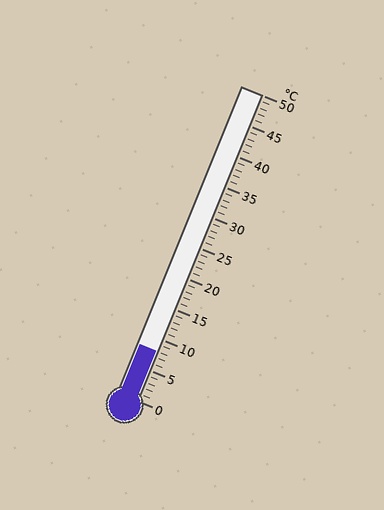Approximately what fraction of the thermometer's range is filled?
The thermometer is filled to approximately 15% of its range.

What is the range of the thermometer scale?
The thermometer scale ranges from 0°C to 50°C.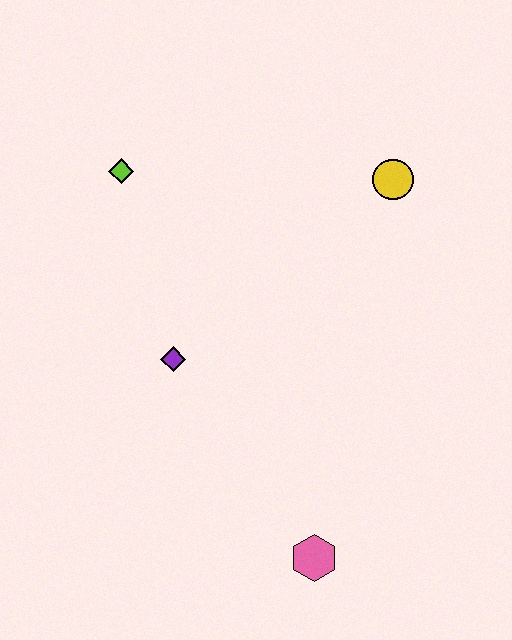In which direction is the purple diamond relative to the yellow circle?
The purple diamond is to the left of the yellow circle.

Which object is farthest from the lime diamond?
The pink hexagon is farthest from the lime diamond.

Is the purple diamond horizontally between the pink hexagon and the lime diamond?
Yes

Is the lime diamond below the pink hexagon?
No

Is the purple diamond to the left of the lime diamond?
No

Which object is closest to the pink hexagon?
The purple diamond is closest to the pink hexagon.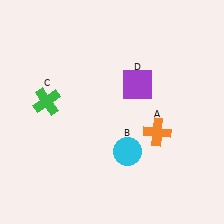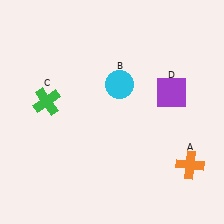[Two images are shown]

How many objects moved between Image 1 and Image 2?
3 objects moved between the two images.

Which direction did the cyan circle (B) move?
The cyan circle (B) moved up.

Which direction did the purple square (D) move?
The purple square (D) moved right.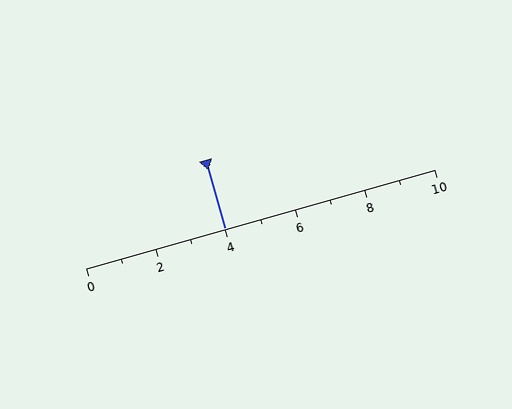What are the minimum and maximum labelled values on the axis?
The axis runs from 0 to 10.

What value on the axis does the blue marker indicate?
The marker indicates approximately 4.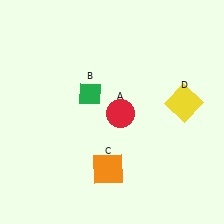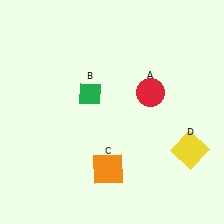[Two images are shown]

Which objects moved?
The objects that moved are: the red circle (A), the yellow square (D).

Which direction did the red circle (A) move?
The red circle (A) moved right.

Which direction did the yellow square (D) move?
The yellow square (D) moved down.